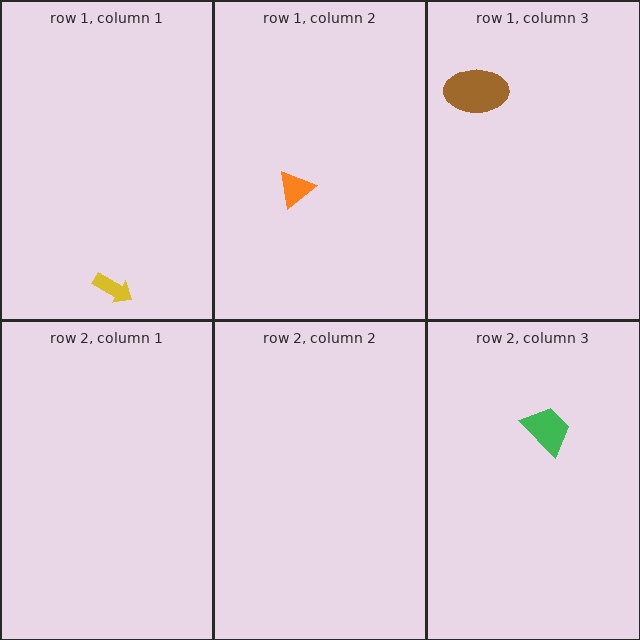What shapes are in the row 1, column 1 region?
The yellow arrow.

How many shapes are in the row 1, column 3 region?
1.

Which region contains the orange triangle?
The row 1, column 2 region.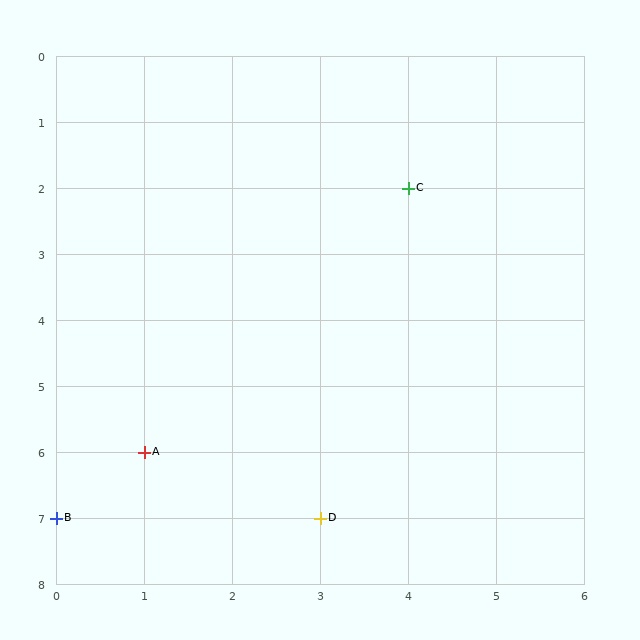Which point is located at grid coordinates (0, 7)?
Point B is at (0, 7).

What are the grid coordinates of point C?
Point C is at grid coordinates (4, 2).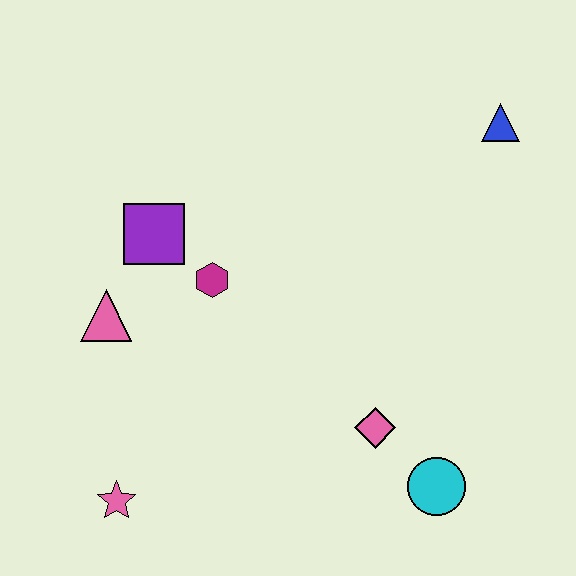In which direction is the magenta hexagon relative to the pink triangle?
The magenta hexagon is to the right of the pink triangle.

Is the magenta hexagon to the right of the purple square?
Yes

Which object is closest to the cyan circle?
The pink diamond is closest to the cyan circle.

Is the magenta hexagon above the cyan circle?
Yes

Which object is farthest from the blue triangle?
The pink star is farthest from the blue triangle.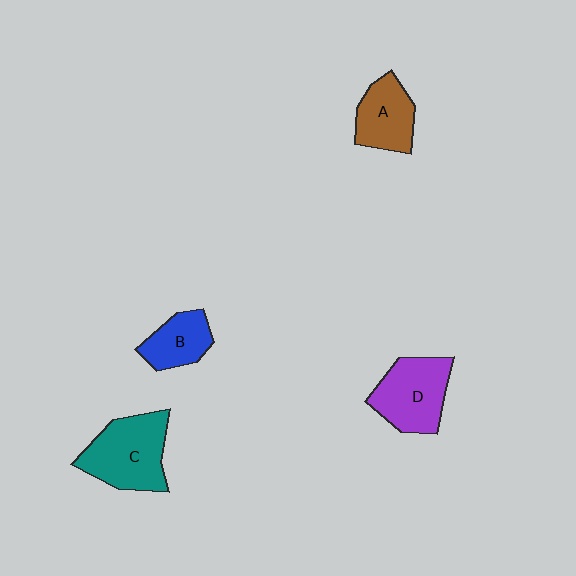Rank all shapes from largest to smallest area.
From largest to smallest: C (teal), D (purple), A (brown), B (blue).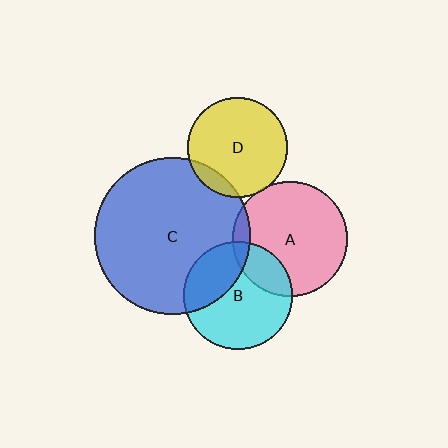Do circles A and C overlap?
Yes.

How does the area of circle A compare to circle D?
Approximately 1.3 times.